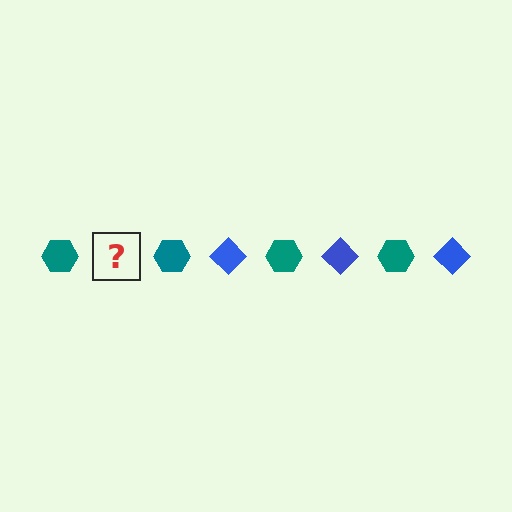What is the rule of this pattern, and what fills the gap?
The rule is that the pattern alternates between teal hexagon and blue diamond. The gap should be filled with a blue diamond.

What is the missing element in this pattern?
The missing element is a blue diamond.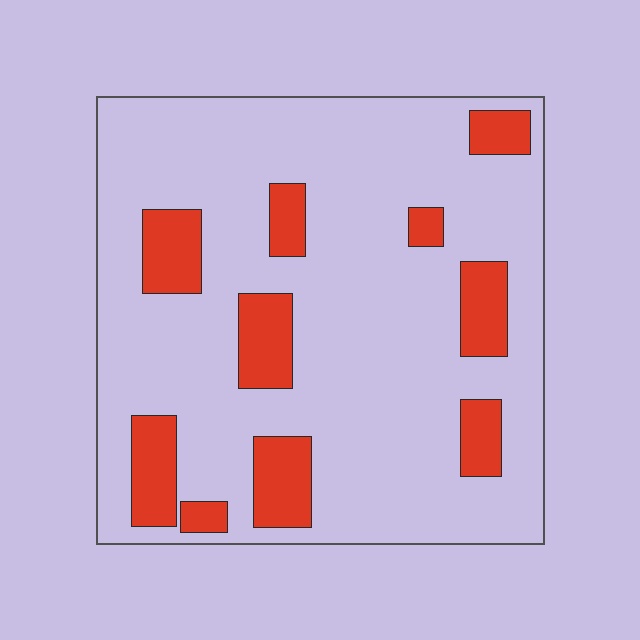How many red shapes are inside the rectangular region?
10.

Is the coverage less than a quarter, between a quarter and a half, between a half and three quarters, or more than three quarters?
Less than a quarter.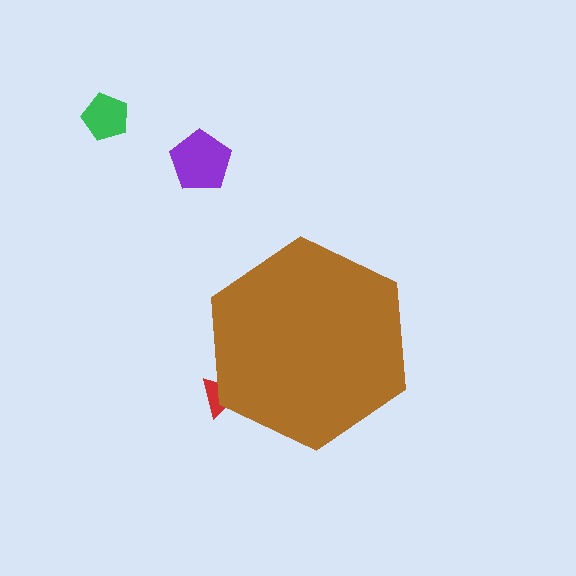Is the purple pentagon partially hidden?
No, the purple pentagon is fully visible.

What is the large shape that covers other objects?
A brown hexagon.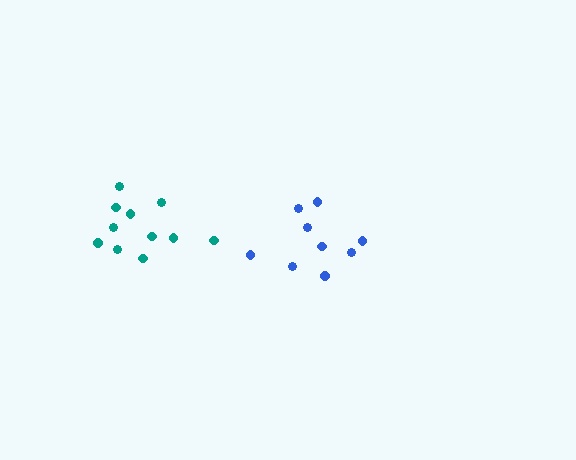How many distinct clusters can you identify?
There are 2 distinct clusters.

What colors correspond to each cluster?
The clusters are colored: teal, blue.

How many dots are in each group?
Group 1: 11 dots, Group 2: 9 dots (20 total).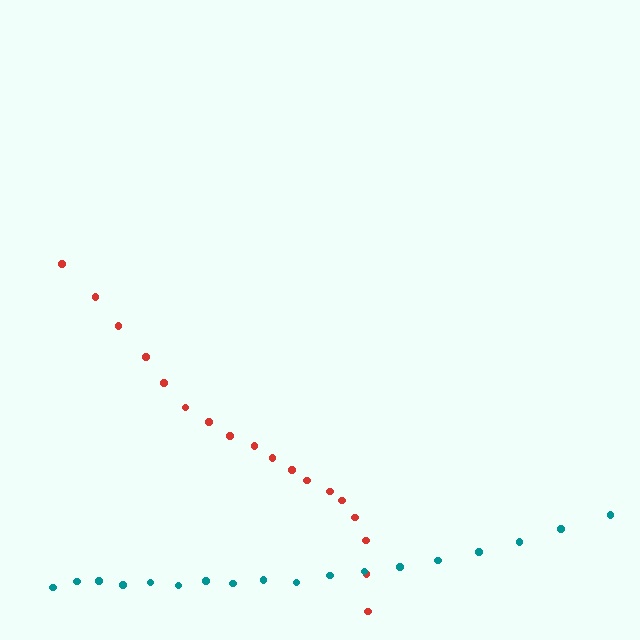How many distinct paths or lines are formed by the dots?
There are 2 distinct paths.